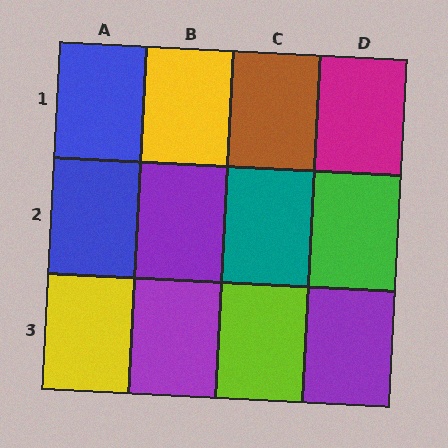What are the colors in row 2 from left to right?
Blue, purple, teal, green.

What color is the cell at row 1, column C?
Brown.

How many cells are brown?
1 cell is brown.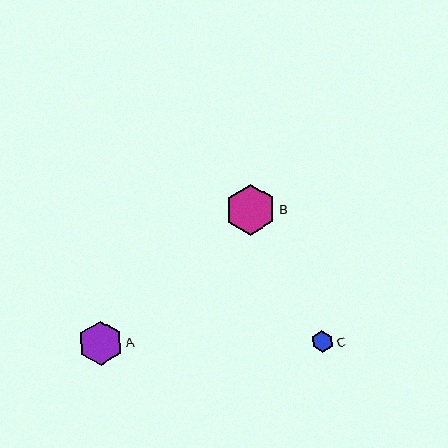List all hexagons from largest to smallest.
From largest to smallest: B, A, C.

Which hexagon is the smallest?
Hexagon C is the smallest with a size of approximately 22 pixels.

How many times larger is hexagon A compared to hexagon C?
Hexagon A is approximately 2.0 times the size of hexagon C.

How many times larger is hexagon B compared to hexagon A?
Hexagon B is approximately 1.1 times the size of hexagon A.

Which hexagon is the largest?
Hexagon B is the largest with a size of approximately 51 pixels.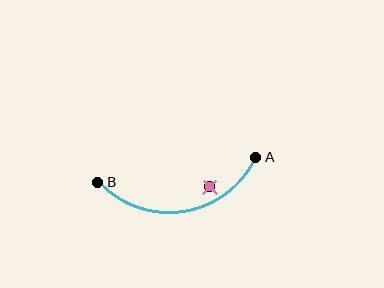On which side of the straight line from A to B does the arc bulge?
The arc bulges below the straight line connecting A and B.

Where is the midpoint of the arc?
The arc midpoint is the point on the curve farthest from the straight line joining A and B. It sits below that line.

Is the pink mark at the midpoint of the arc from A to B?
No — the pink mark does not lie on the arc at all. It sits slightly inside the curve.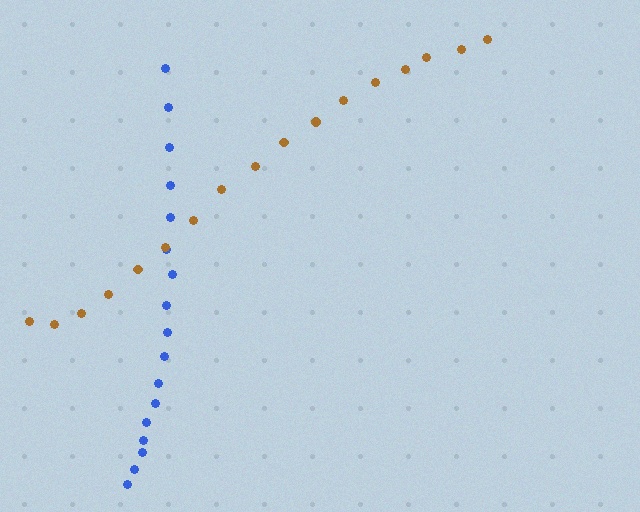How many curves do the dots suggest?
There are 2 distinct paths.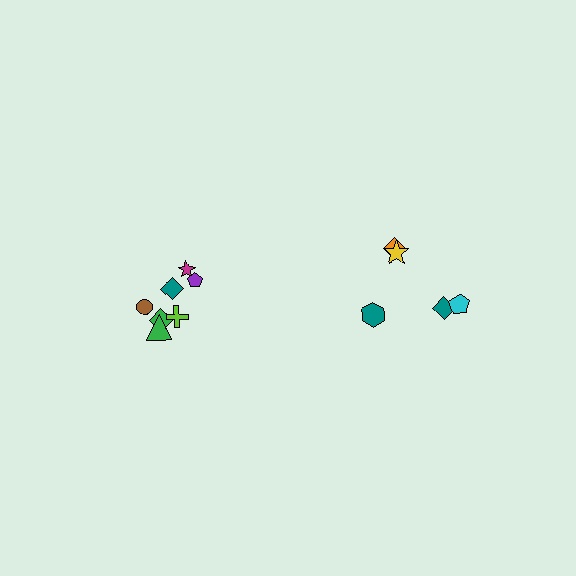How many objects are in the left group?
There are 7 objects.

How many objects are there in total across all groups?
There are 12 objects.